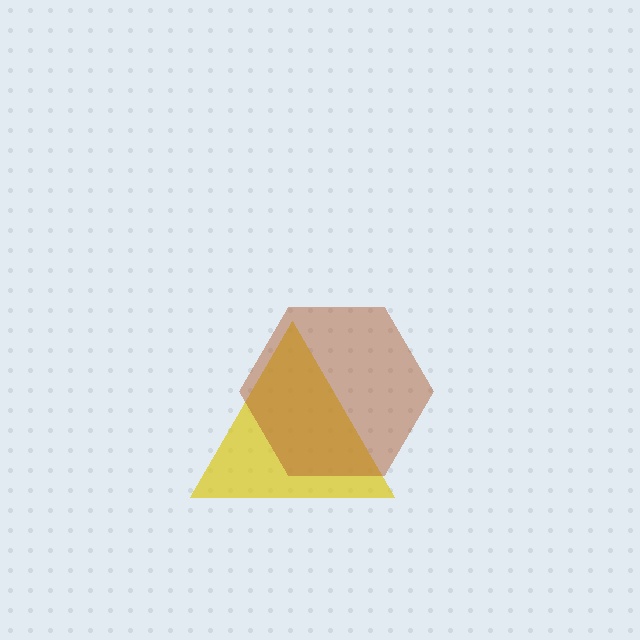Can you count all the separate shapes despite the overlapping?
Yes, there are 2 separate shapes.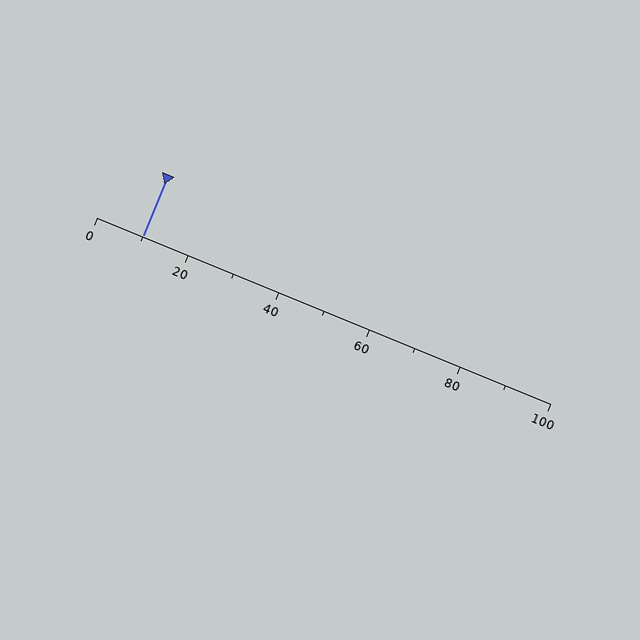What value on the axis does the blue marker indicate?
The marker indicates approximately 10.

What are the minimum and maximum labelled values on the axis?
The axis runs from 0 to 100.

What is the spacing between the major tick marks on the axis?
The major ticks are spaced 20 apart.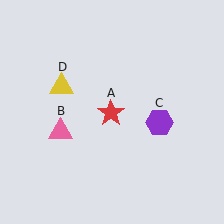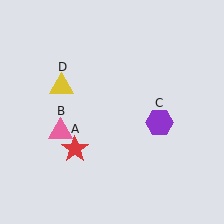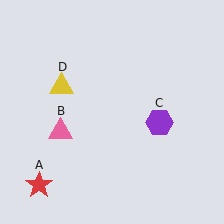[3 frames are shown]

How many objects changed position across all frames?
1 object changed position: red star (object A).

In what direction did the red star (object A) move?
The red star (object A) moved down and to the left.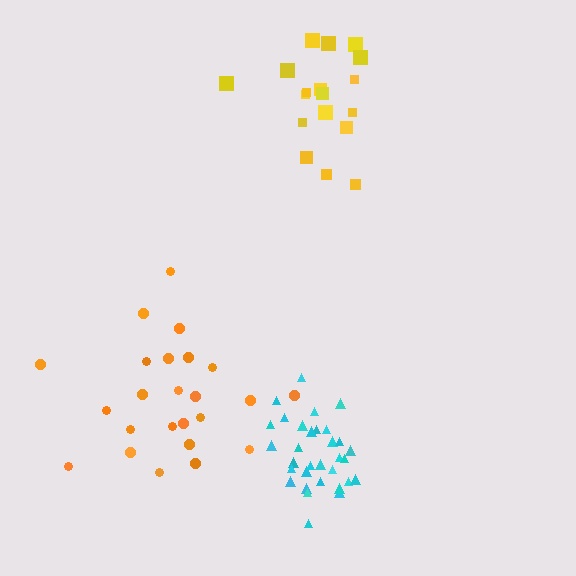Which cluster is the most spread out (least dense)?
Orange.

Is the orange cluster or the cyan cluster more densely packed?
Cyan.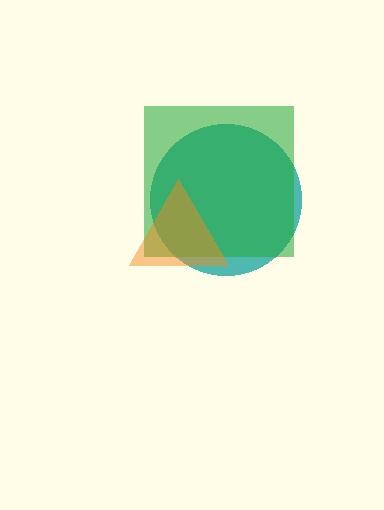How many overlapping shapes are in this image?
There are 3 overlapping shapes in the image.